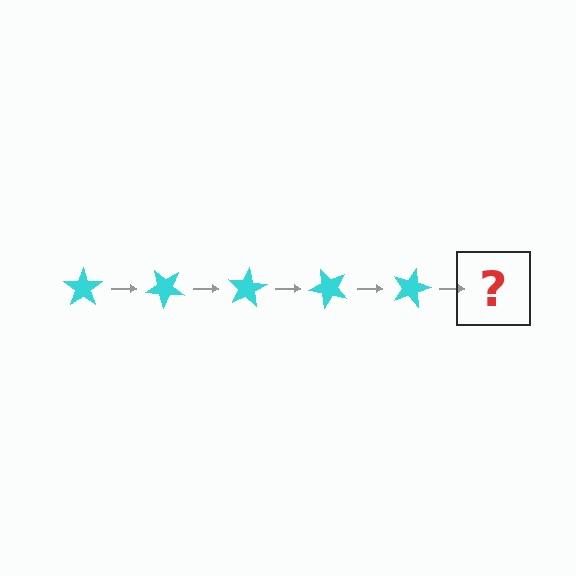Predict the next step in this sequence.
The next step is a cyan star rotated 200 degrees.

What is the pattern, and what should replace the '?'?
The pattern is that the star rotates 40 degrees each step. The '?' should be a cyan star rotated 200 degrees.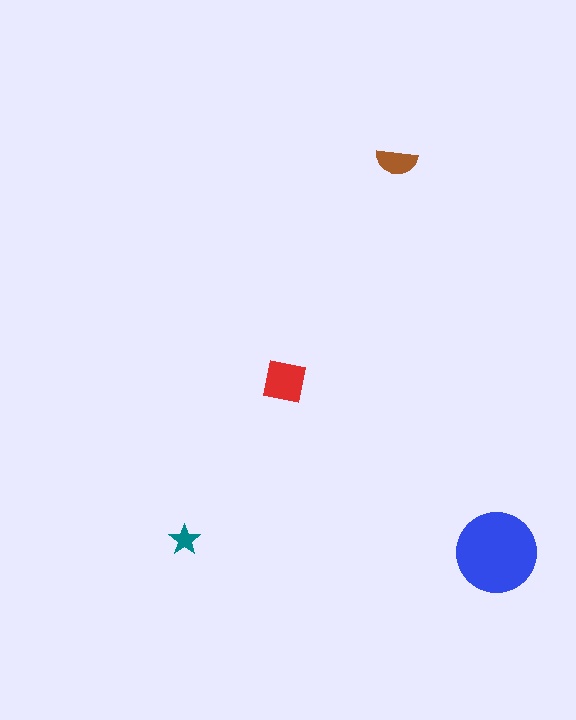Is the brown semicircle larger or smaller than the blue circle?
Smaller.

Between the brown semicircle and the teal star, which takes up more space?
The brown semicircle.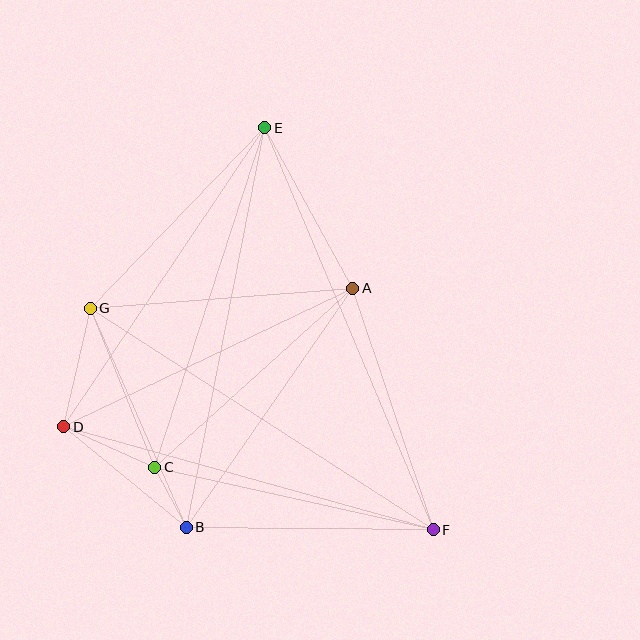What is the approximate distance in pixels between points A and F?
The distance between A and F is approximately 255 pixels.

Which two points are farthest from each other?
Points E and F are farthest from each other.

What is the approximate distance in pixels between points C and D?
The distance between C and D is approximately 100 pixels.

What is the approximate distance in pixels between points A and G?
The distance between A and G is approximately 263 pixels.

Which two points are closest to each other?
Points B and C are closest to each other.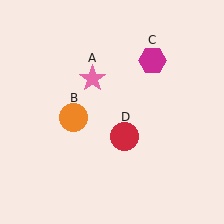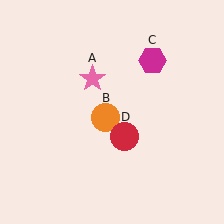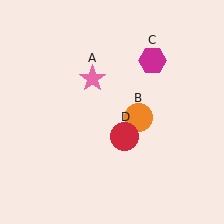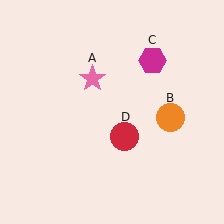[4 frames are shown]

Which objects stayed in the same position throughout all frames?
Pink star (object A) and magenta hexagon (object C) and red circle (object D) remained stationary.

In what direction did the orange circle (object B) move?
The orange circle (object B) moved right.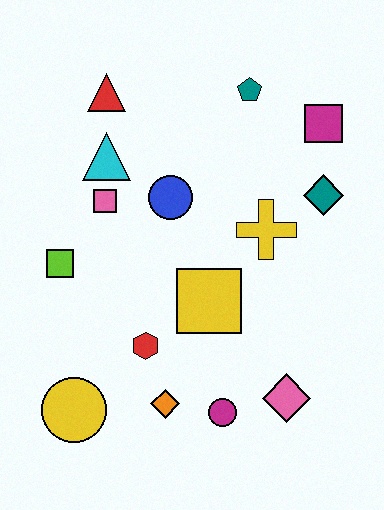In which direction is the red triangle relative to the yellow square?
The red triangle is above the yellow square.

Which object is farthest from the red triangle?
The pink diamond is farthest from the red triangle.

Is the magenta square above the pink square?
Yes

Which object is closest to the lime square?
The pink square is closest to the lime square.